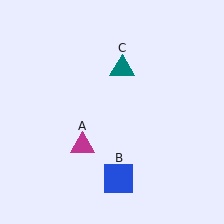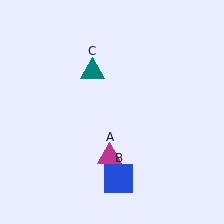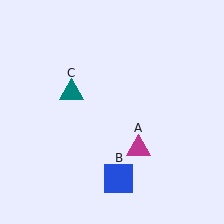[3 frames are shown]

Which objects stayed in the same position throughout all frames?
Blue square (object B) remained stationary.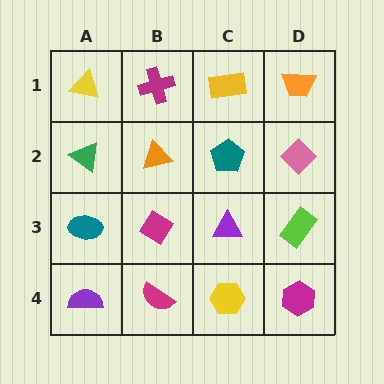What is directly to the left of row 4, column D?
A yellow hexagon.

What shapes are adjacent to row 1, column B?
An orange triangle (row 2, column B), a yellow triangle (row 1, column A), a yellow rectangle (row 1, column C).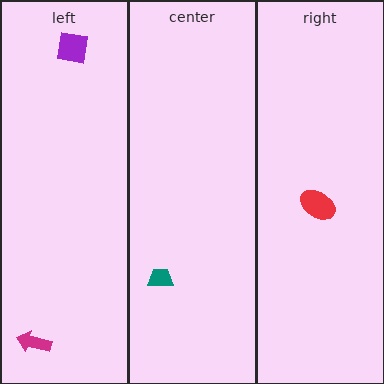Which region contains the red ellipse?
The right region.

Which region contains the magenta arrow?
The left region.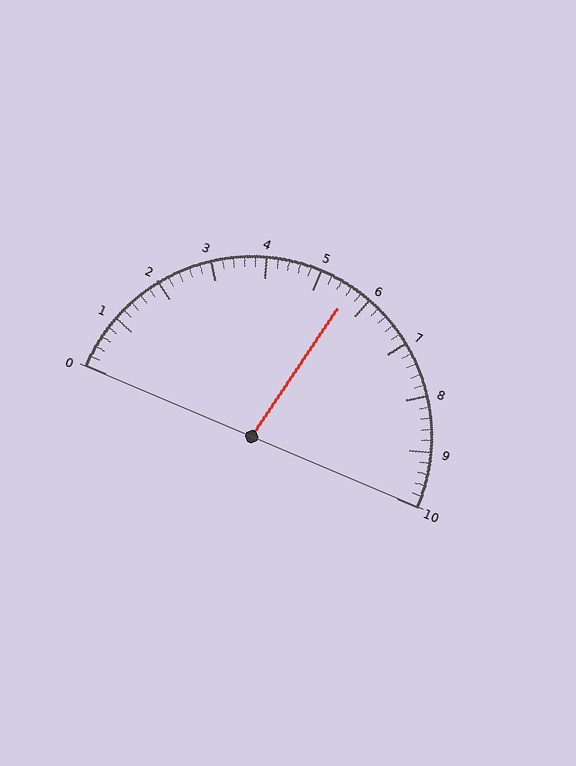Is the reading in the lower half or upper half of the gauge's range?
The reading is in the upper half of the range (0 to 10).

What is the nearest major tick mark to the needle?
The nearest major tick mark is 6.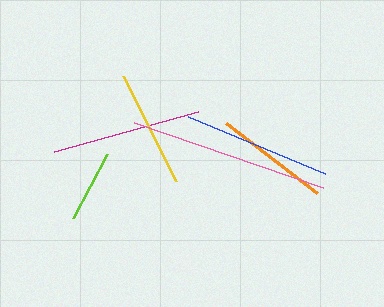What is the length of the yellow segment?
The yellow segment is approximately 117 pixels long.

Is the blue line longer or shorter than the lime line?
The blue line is longer than the lime line.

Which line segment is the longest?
The pink line is the longest at approximately 200 pixels.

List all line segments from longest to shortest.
From longest to shortest: pink, magenta, blue, yellow, orange, lime.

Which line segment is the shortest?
The lime line is the shortest at approximately 72 pixels.